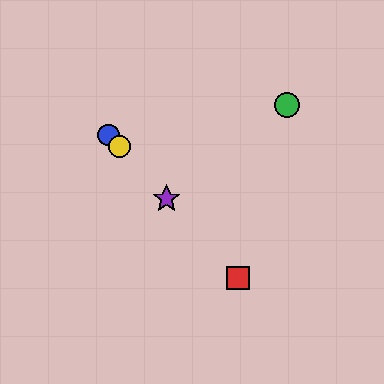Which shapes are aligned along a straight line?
The red square, the blue circle, the yellow circle, the purple star are aligned along a straight line.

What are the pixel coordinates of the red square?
The red square is at (238, 278).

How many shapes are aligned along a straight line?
4 shapes (the red square, the blue circle, the yellow circle, the purple star) are aligned along a straight line.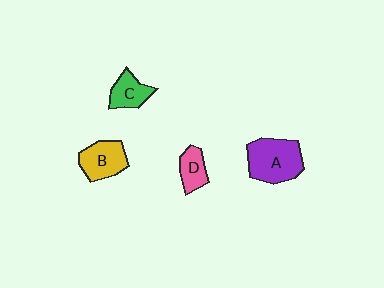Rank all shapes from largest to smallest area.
From largest to smallest: A (purple), B (yellow), C (green), D (pink).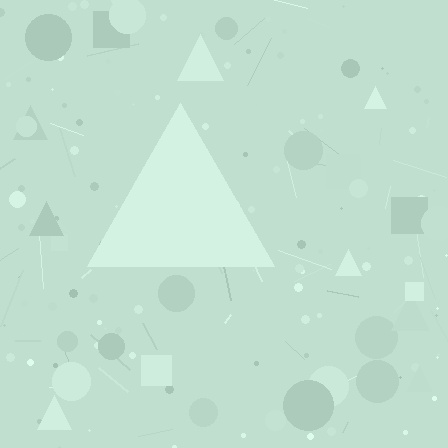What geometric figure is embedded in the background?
A triangle is embedded in the background.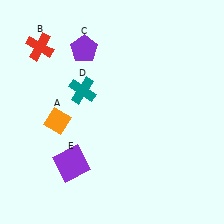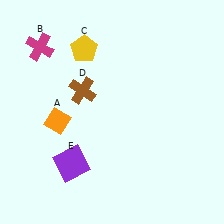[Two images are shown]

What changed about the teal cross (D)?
In Image 1, D is teal. In Image 2, it changed to brown.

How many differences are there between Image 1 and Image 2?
There are 3 differences between the two images.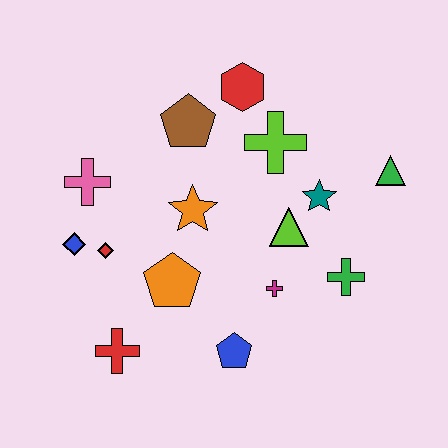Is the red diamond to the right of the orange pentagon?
No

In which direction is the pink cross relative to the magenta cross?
The pink cross is to the left of the magenta cross.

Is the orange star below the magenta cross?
No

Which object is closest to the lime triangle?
The teal star is closest to the lime triangle.